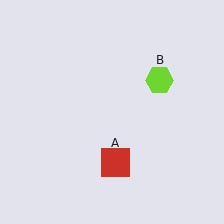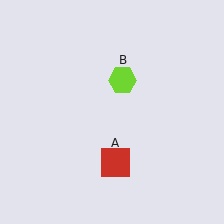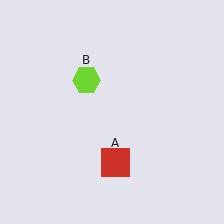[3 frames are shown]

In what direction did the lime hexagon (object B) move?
The lime hexagon (object B) moved left.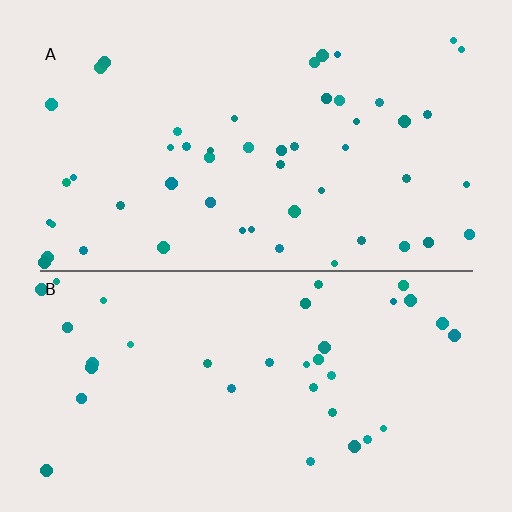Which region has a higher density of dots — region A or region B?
A (the top).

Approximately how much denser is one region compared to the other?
Approximately 1.4× — region A over region B.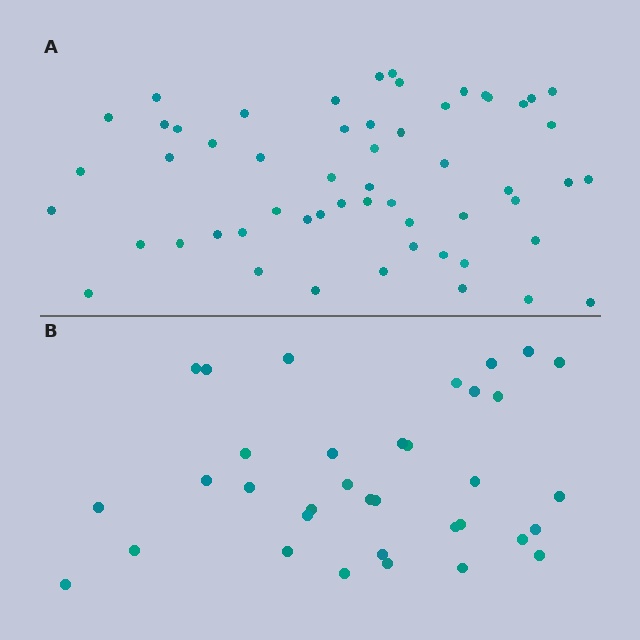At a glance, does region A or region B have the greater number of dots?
Region A (the top region) has more dots.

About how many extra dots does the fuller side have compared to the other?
Region A has approximately 20 more dots than region B.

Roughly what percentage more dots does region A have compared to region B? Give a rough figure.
About 60% more.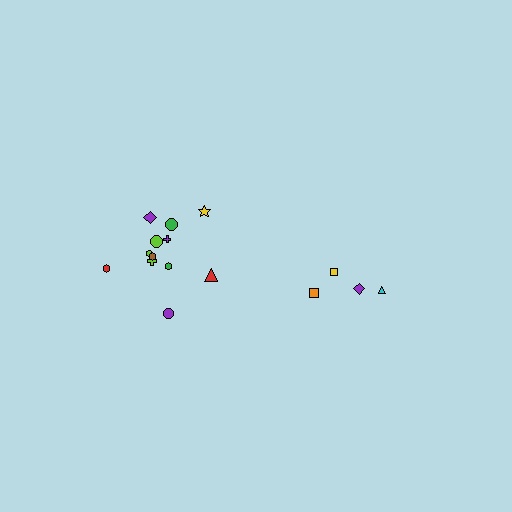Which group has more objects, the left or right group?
The left group.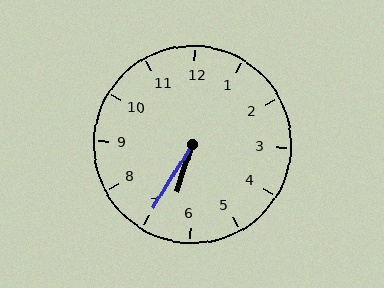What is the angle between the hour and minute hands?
Approximately 12 degrees.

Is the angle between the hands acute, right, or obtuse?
It is acute.